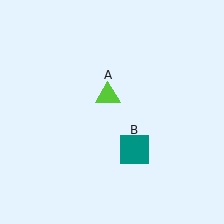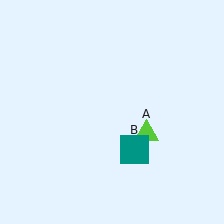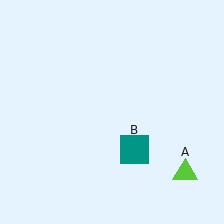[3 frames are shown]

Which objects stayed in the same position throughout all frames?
Teal square (object B) remained stationary.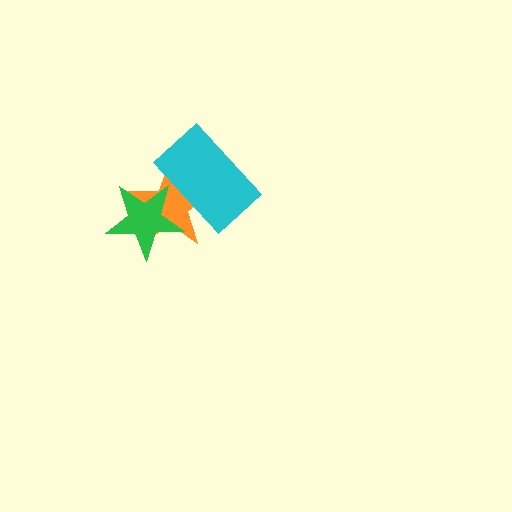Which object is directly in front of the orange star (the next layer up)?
The green star is directly in front of the orange star.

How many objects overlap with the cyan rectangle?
2 objects overlap with the cyan rectangle.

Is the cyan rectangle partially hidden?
No, no other shape covers it.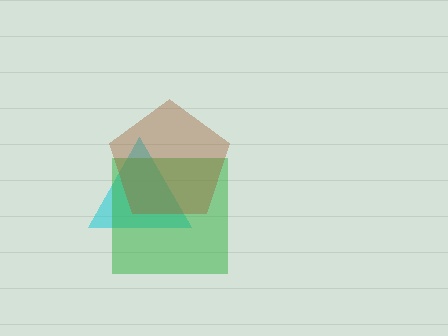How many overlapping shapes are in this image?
There are 3 overlapping shapes in the image.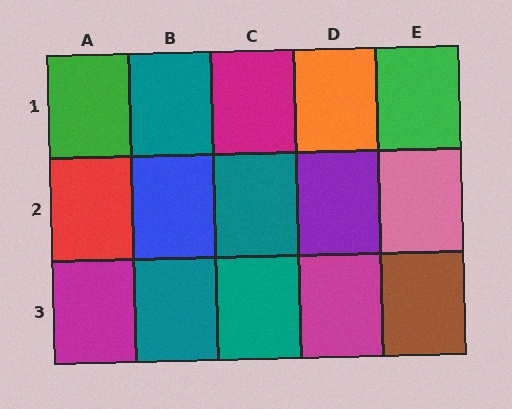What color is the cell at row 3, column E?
Brown.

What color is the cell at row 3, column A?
Magenta.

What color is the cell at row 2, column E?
Pink.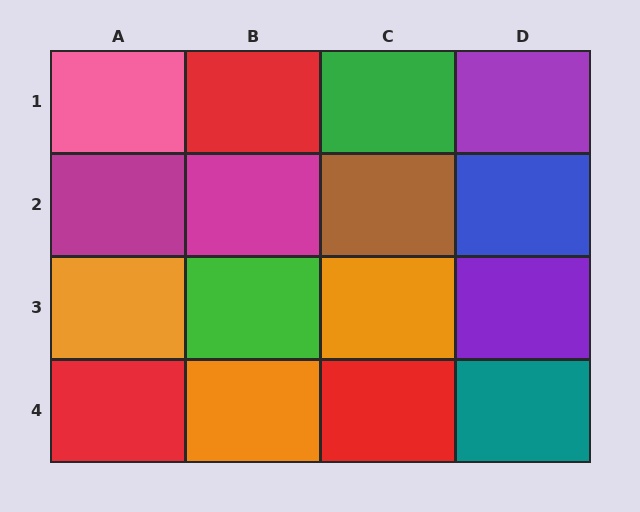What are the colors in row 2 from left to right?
Magenta, magenta, brown, blue.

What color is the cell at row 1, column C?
Green.